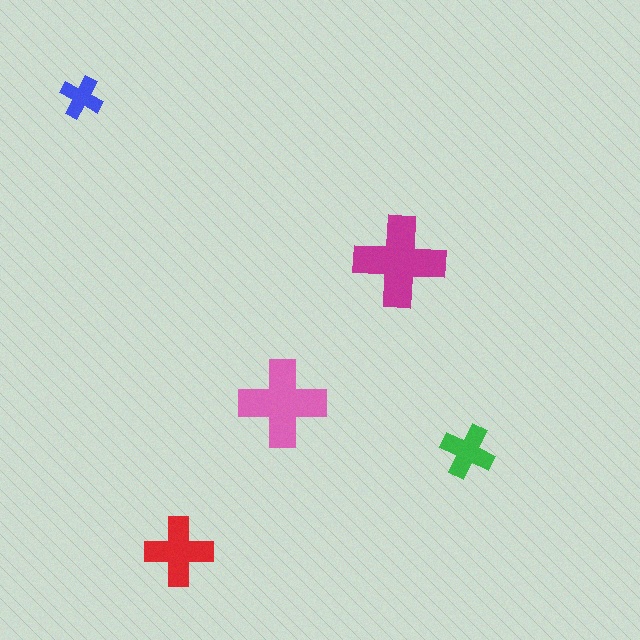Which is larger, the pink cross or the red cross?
The pink one.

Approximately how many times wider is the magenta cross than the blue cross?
About 2 times wider.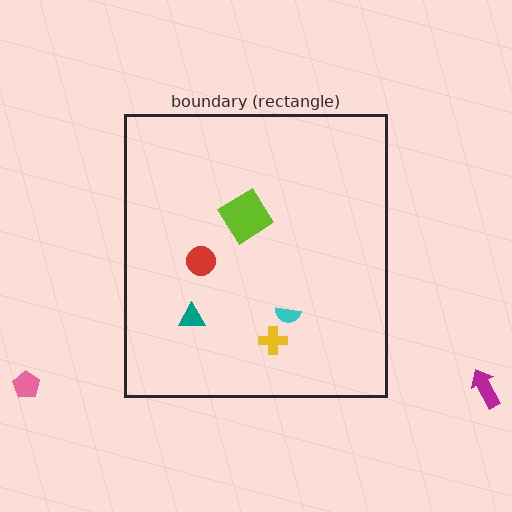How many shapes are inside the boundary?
5 inside, 2 outside.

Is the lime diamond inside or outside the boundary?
Inside.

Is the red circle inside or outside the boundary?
Inside.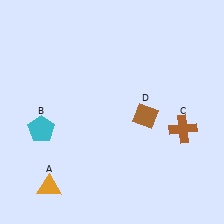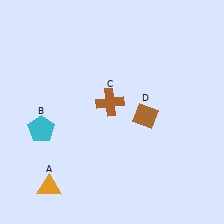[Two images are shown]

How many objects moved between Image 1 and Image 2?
1 object moved between the two images.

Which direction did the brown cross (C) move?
The brown cross (C) moved left.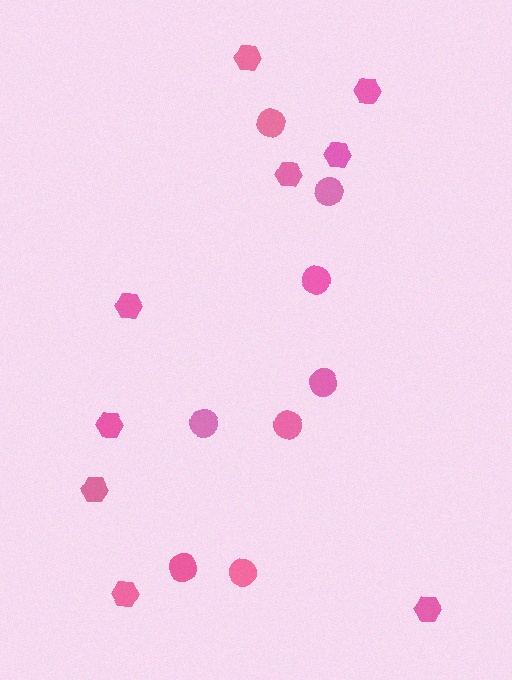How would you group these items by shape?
There are 2 groups: one group of hexagons (9) and one group of circles (8).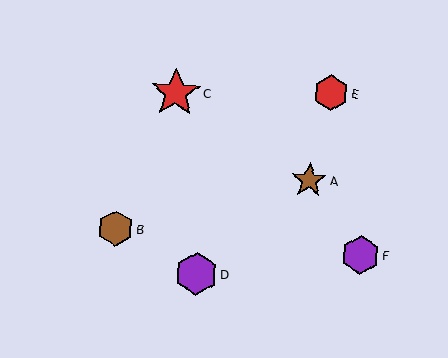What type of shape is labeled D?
Shape D is a purple hexagon.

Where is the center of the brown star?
The center of the brown star is at (309, 180).